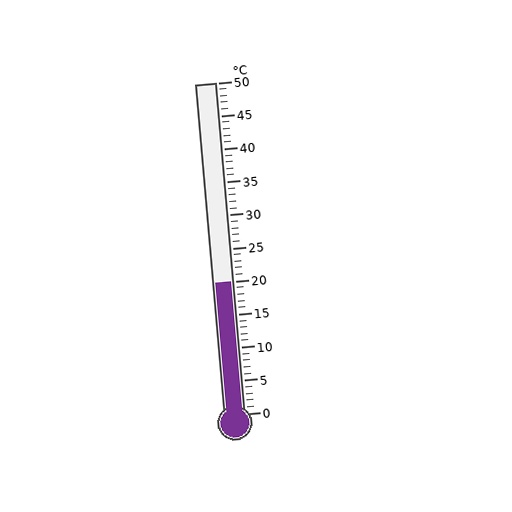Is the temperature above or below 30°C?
The temperature is below 30°C.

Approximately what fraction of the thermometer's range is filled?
The thermometer is filled to approximately 40% of its range.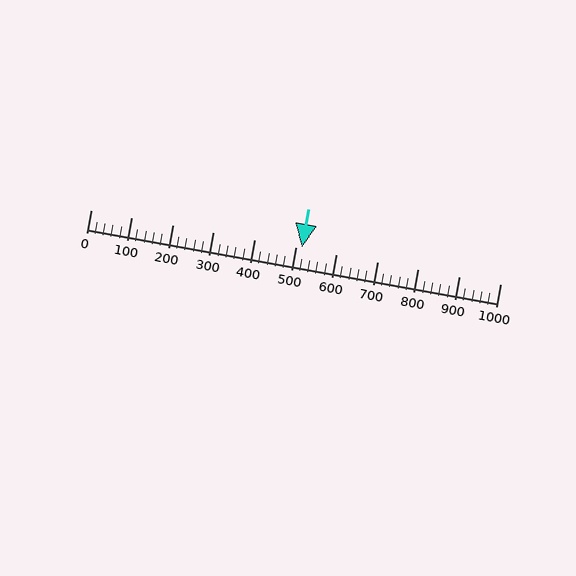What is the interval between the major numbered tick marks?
The major tick marks are spaced 100 units apart.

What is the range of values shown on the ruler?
The ruler shows values from 0 to 1000.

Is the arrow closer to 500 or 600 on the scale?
The arrow is closer to 500.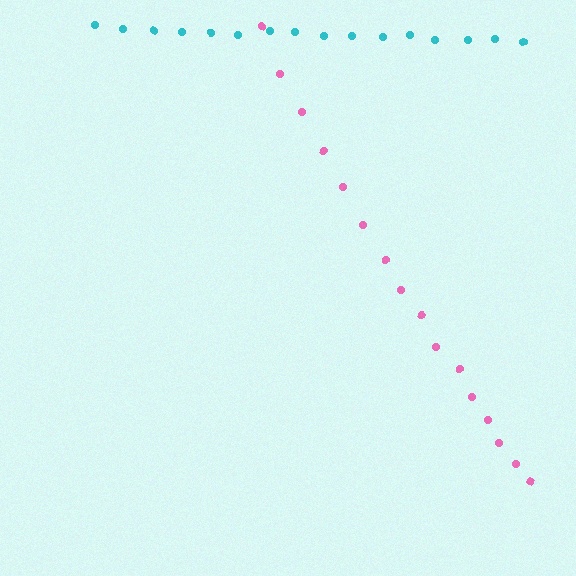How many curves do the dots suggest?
There are 2 distinct paths.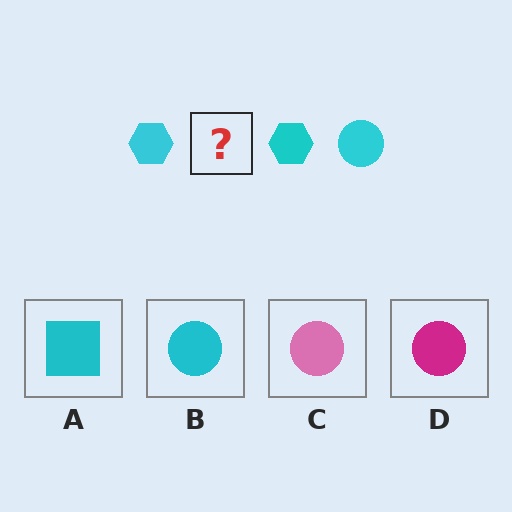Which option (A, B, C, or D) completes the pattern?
B.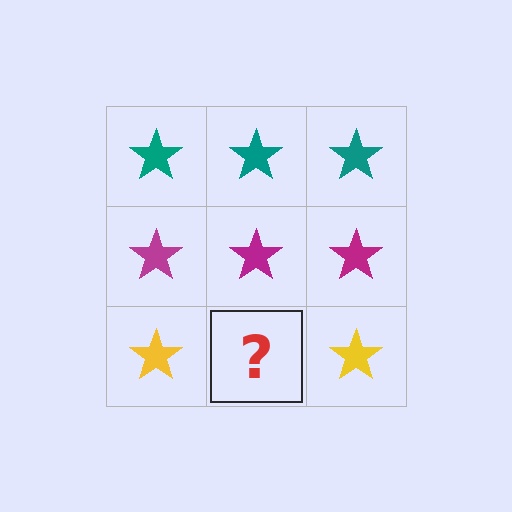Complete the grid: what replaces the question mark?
The question mark should be replaced with a yellow star.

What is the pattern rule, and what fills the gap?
The rule is that each row has a consistent color. The gap should be filled with a yellow star.